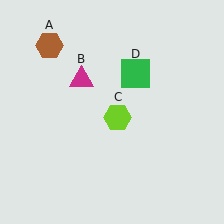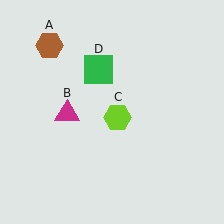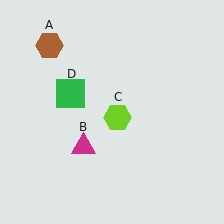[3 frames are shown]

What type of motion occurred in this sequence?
The magenta triangle (object B), green square (object D) rotated counterclockwise around the center of the scene.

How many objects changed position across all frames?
2 objects changed position: magenta triangle (object B), green square (object D).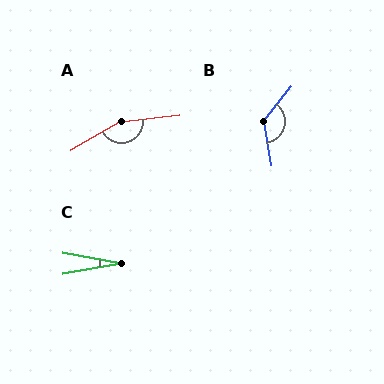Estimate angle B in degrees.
Approximately 132 degrees.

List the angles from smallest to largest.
C (20°), B (132°), A (156°).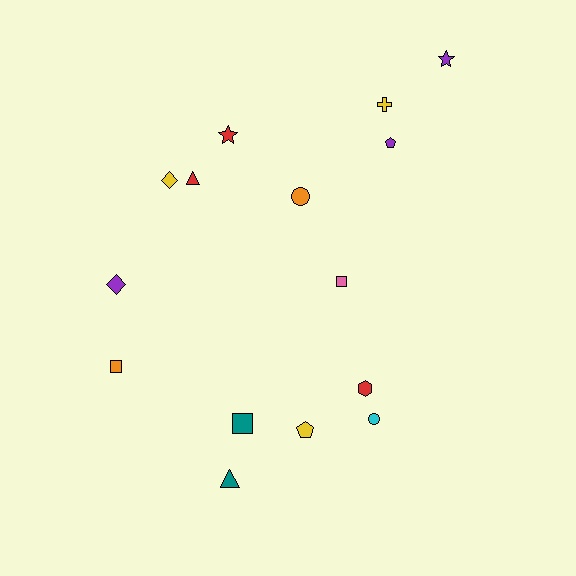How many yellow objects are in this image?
There are 3 yellow objects.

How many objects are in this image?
There are 15 objects.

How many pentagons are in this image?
There are 2 pentagons.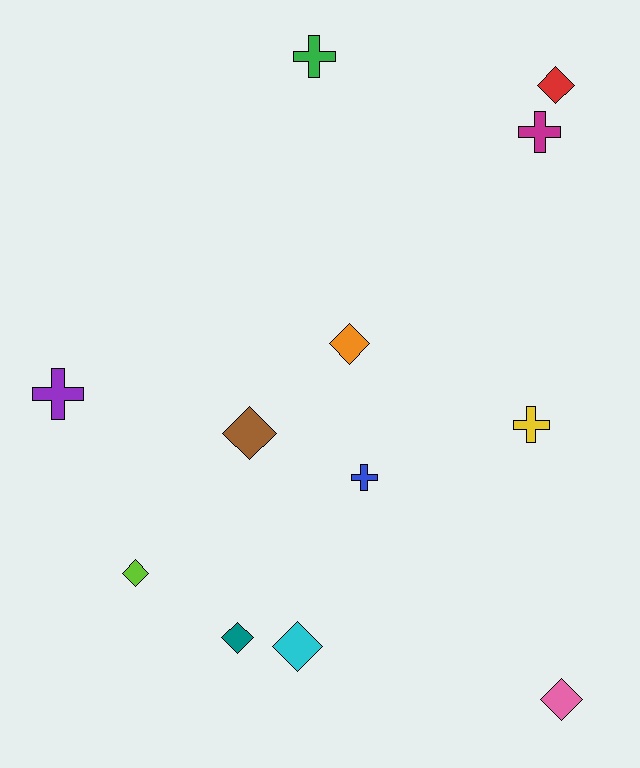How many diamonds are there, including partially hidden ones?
There are 7 diamonds.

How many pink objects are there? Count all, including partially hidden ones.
There is 1 pink object.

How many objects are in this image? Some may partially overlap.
There are 12 objects.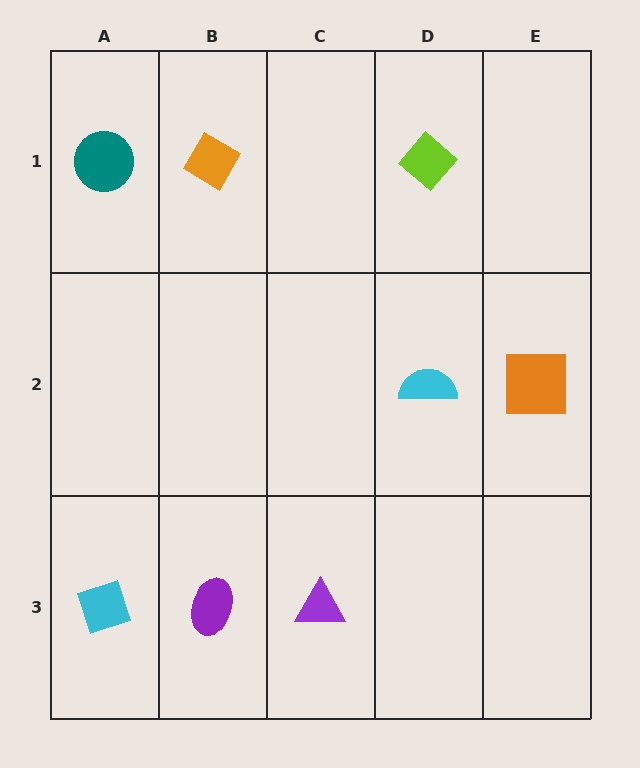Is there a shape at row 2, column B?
No, that cell is empty.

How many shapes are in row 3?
3 shapes.